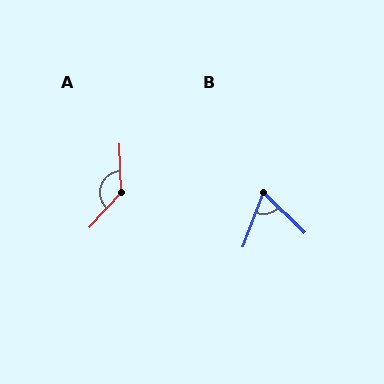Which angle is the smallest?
B, at approximately 66 degrees.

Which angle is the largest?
A, at approximately 136 degrees.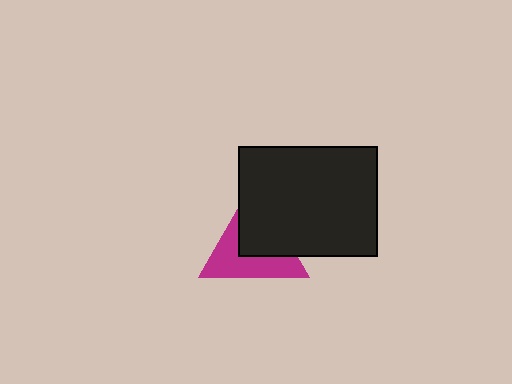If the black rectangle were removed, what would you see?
You would see the complete magenta triangle.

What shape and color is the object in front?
The object in front is a black rectangle.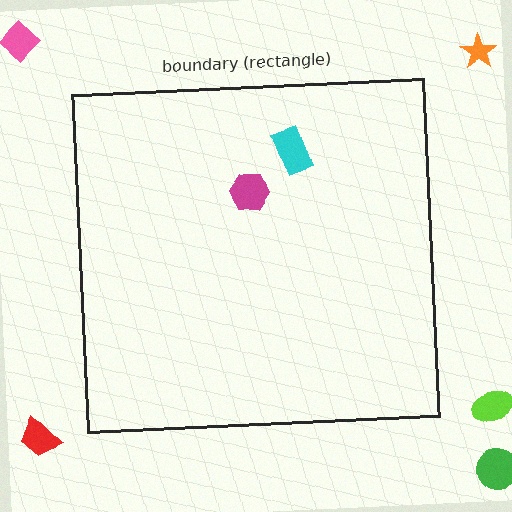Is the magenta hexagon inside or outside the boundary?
Inside.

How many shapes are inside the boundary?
2 inside, 5 outside.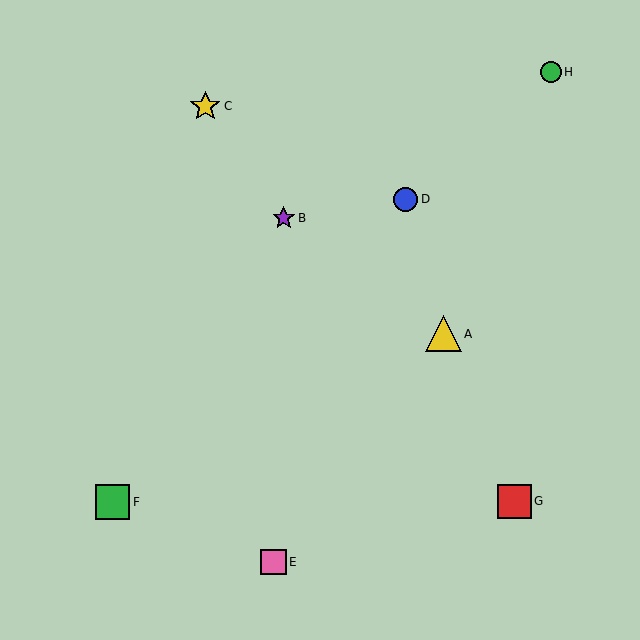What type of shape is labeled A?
Shape A is a yellow triangle.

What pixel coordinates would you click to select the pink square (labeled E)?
Click at (274, 562) to select the pink square E.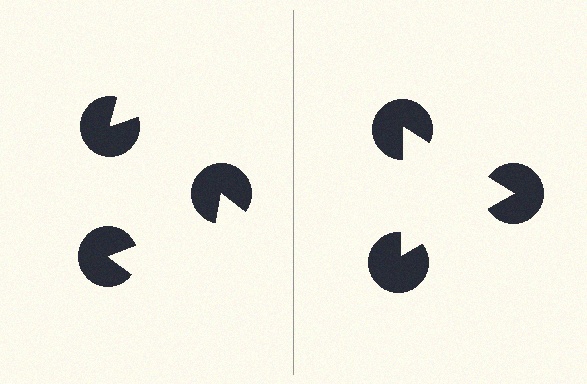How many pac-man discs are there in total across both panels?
6 — 3 on each side.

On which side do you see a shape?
An illusory triangle appears on the right side. On the left side the wedge cuts are rotated, so no coherent shape forms.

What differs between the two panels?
The pac-man discs are positioned identically on both sides; only the wedge orientations differ. On the right they align to a triangle; on the left they are misaligned.